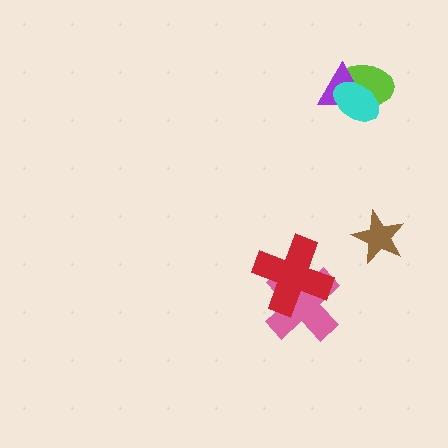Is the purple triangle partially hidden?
Yes, it is partially covered by another shape.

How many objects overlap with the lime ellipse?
2 objects overlap with the lime ellipse.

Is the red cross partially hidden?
No, no other shape covers it.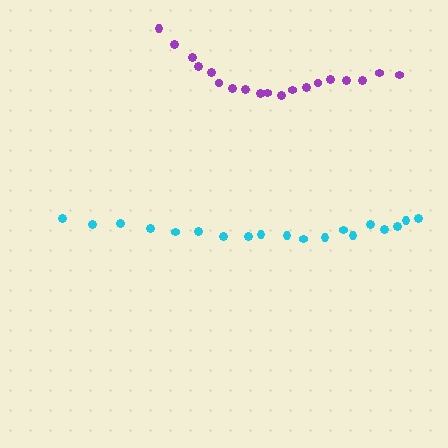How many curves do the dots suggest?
There are 2 distinct paths.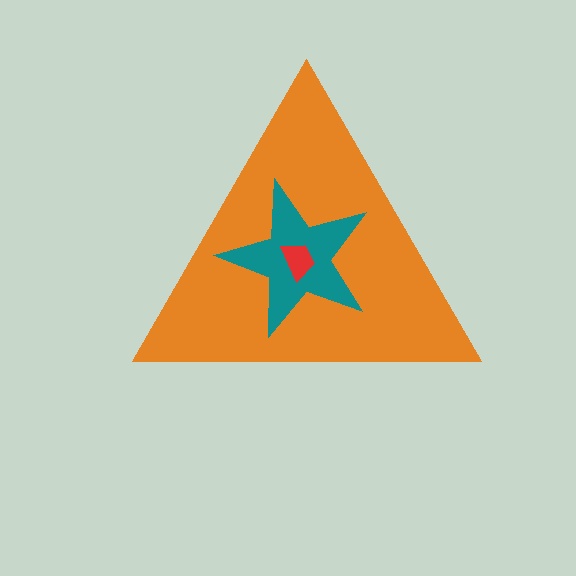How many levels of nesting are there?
3.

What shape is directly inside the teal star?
The red trapezoid.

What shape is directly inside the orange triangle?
The teal star.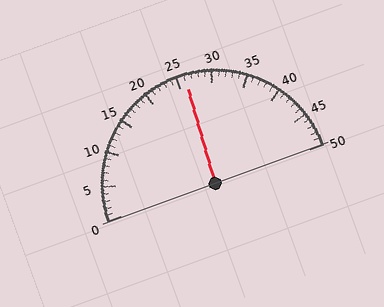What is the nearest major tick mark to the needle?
The nearest major tick mark is 25.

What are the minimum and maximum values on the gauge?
The gauge ranges from 0 to 50.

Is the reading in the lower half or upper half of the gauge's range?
The reading is in the upper half of the range (0 to 50).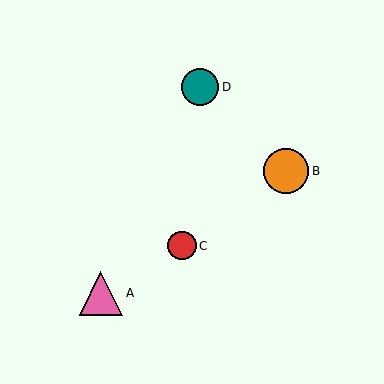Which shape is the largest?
The orange circle (labeled B) is the largest.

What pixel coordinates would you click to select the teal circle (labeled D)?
Click at (200, 87) to select the teal circle D.